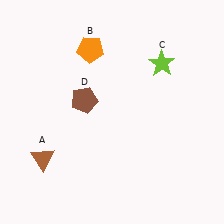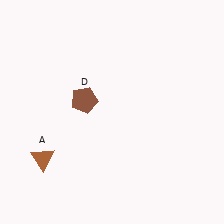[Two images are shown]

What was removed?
The orange pentagon (B), the lime star (C) were removed in Image 2.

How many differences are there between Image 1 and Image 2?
There are 2 differences between the two images.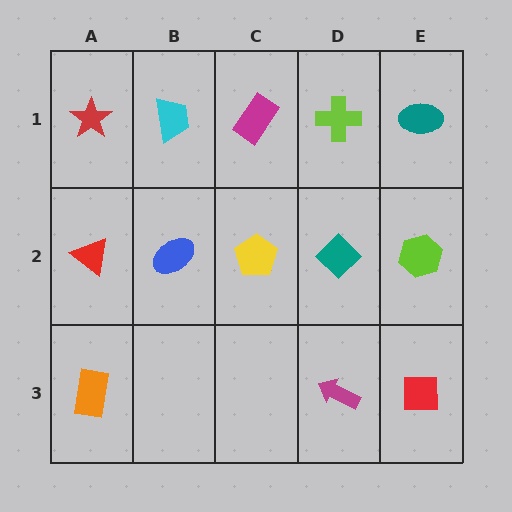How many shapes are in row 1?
5 shapes.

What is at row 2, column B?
A blue ellipse.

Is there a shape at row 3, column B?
No, that cell is empty.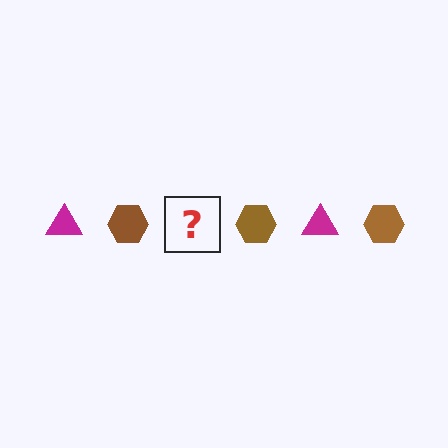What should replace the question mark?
The question mark should be replaced with a magenta triangle.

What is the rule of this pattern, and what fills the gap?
The rule is that the pattern alternates between magenta triangle and brown hexagon. The gap should be filled with a magenta triangle.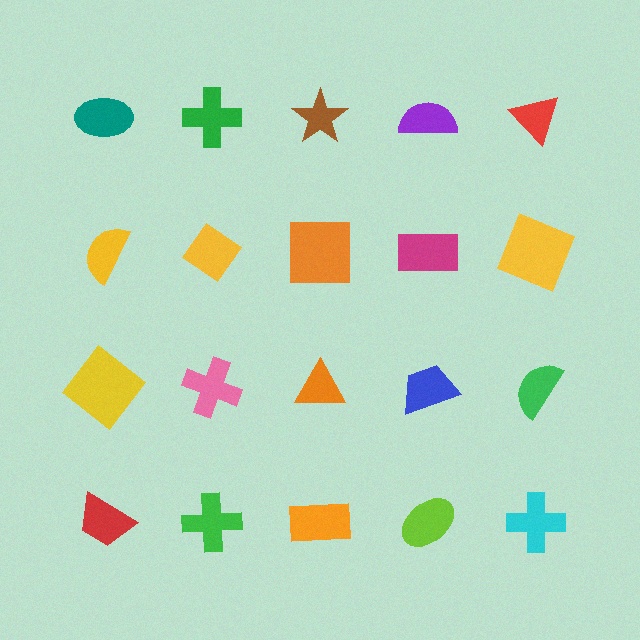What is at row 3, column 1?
A yellow diamond.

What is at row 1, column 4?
A purple semicircle.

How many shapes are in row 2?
5 shapes.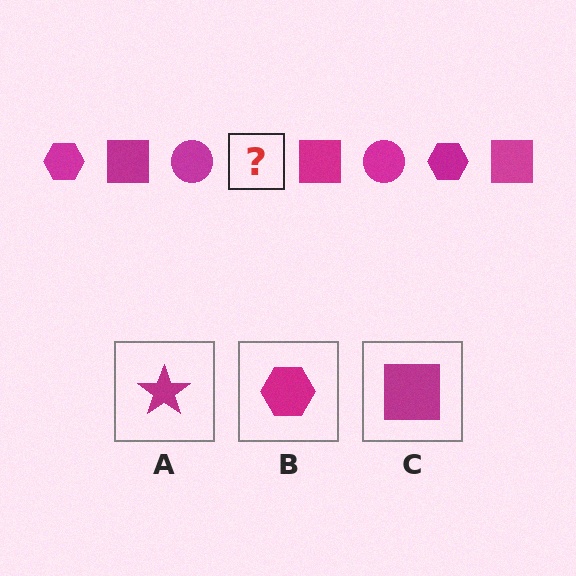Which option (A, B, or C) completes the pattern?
B.